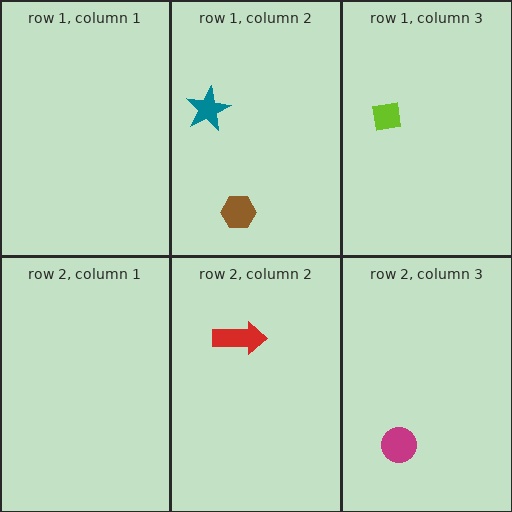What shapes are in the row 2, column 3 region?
The magenta circle.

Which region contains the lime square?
The row 1, column 3 region.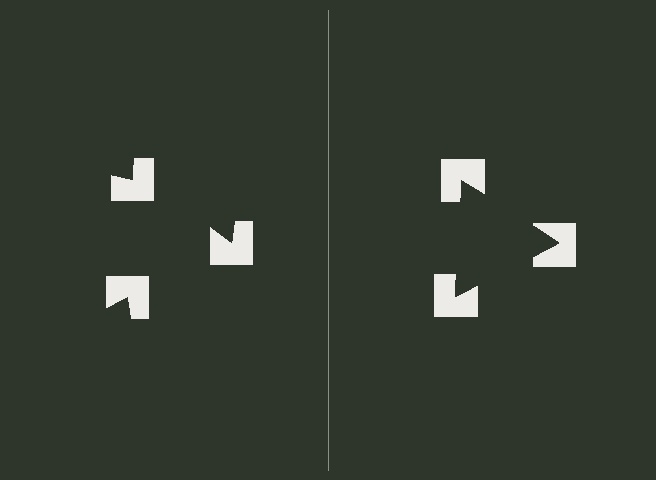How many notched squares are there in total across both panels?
6 — 3 on each side.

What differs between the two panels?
The notched squares are positioned identically on both sides; only the wedge orientations differ. On the right they align to a triangle; on the left they are misaligned.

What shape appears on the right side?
An illusory triangle.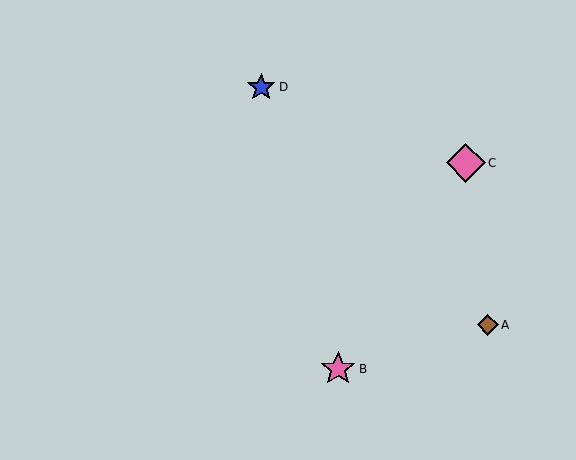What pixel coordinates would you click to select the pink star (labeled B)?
Click at (338, 369) to select the pink star B.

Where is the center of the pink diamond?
The center of the pink diamond is at (466, 163).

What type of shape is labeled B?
Shape B is a pink star.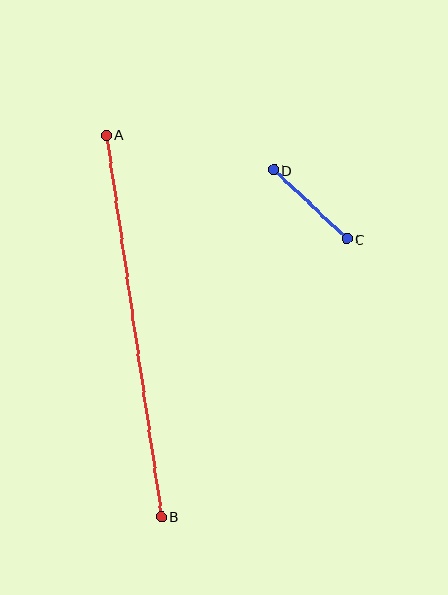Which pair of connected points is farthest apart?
Points A and B are farthest apart.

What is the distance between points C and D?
The distance is approximately 101 pixels.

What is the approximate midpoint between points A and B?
The midpoint is at approximately (134, 326) pixels.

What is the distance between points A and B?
The distance is approximately 386 pixels.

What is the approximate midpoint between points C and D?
The midpoint is at approximately (310, 205) pixels.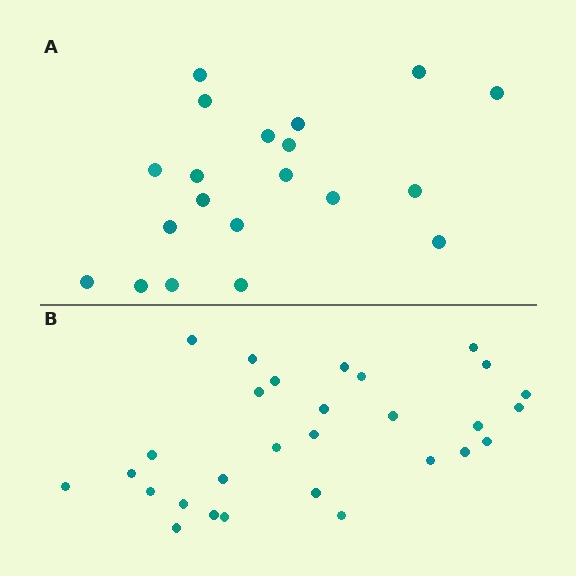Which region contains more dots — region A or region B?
Region B (the bottom region) has more dots.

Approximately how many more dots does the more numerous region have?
Region B has roughly 8 or so more dots than region A.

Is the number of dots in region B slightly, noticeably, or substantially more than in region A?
Region B has substantially more. The ratio is roughly 1.4 to 1.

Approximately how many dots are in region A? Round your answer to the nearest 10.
About 20 dots.